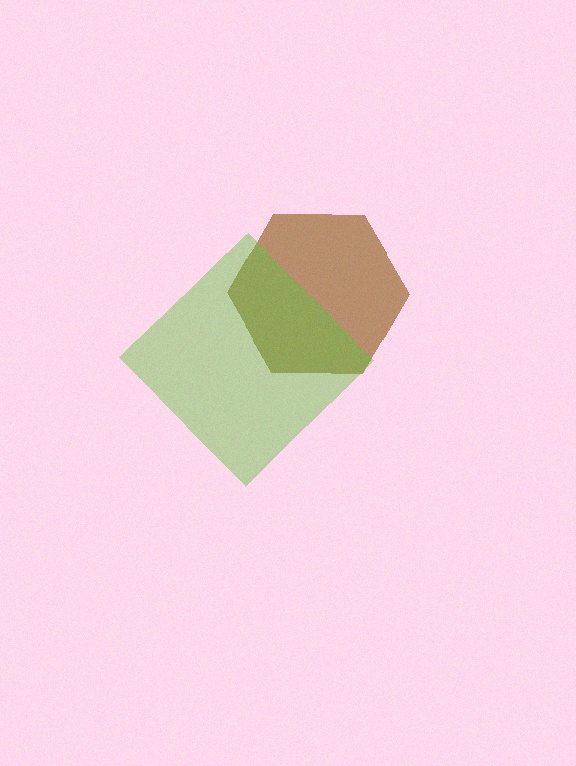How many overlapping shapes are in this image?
There are 2 overlapping shapes in the image.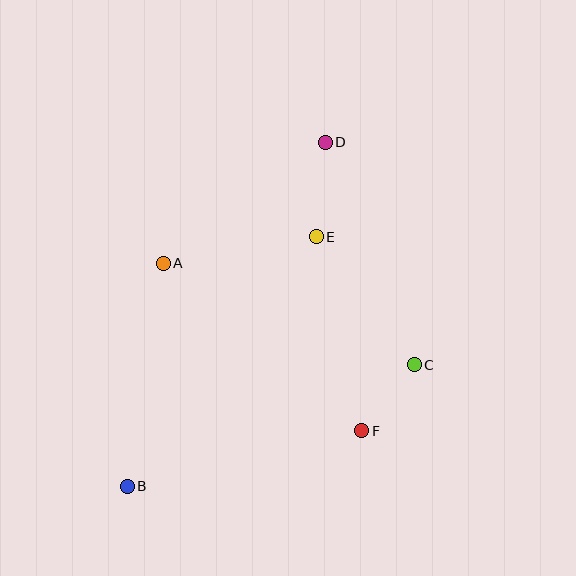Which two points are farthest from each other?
Points B and D are farthest from each other.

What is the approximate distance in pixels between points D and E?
The distance between D and E is approximately 95 pixels.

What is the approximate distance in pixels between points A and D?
The distance between A and D is approximately 202 pixels.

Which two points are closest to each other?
Points C and F are closest to each other.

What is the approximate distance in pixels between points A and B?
The distance between A and B is approximately 226 pixels.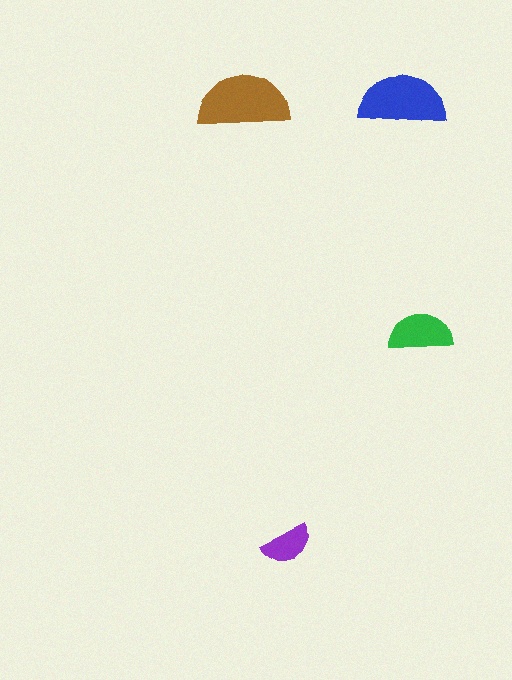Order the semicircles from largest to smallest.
the brown one, the blue one, the green one, the purple one.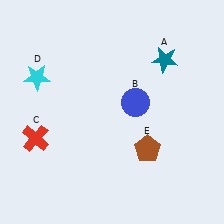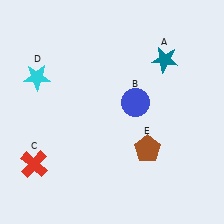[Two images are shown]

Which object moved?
The red cross (C) moved down.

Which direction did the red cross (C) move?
The red cross (C) moved down.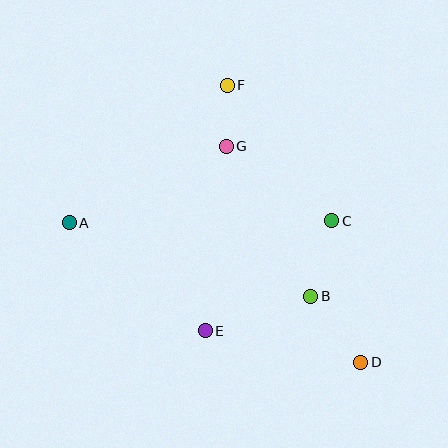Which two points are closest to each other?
Points F and G are closest to each other.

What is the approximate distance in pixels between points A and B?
The distance between A and B is approximately 252 pixels.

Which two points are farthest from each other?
Points A and D are farthest from each other.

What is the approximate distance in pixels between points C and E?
The distance between C and E is approximately 168 pixels.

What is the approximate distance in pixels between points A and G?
The distance between A and G is approximately 175 pixels.